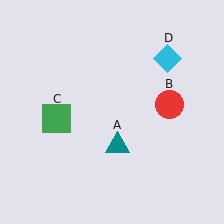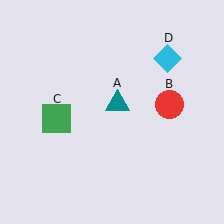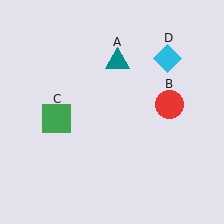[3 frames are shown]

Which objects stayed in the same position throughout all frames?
Red circle (object B) and green square (object C) and cyan diamond (object D) remained stationary.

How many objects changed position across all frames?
1 object changed position: teal triangle (object A).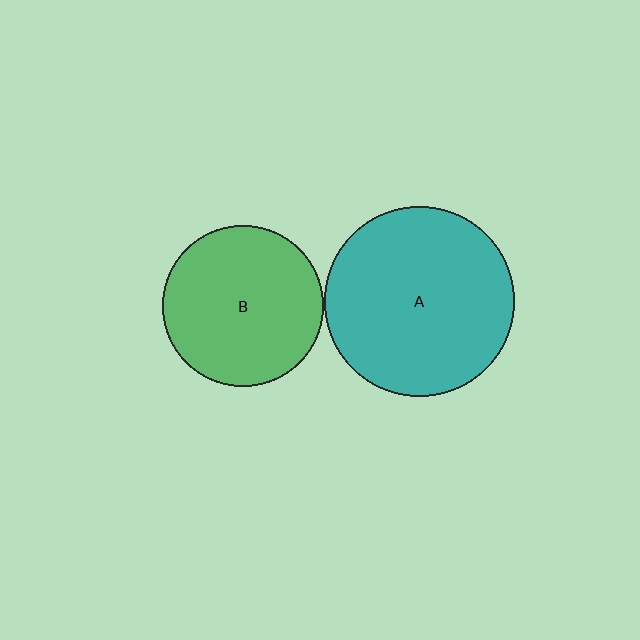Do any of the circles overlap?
No, none of the circles overlap.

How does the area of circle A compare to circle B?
Approximately 1.4 times.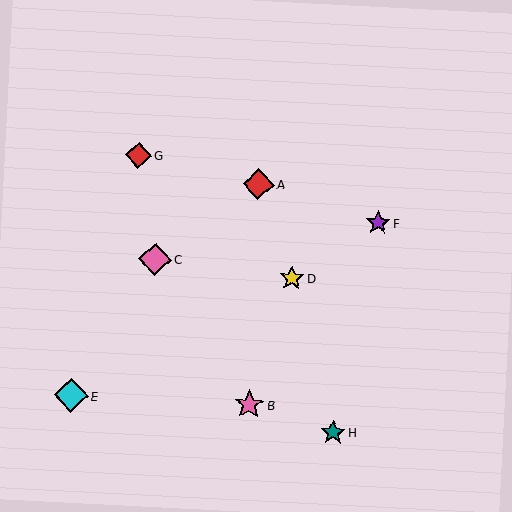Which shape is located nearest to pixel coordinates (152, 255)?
The pink diamond (labeled C) at (155, 259) is nearest to that location.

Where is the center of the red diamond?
The center of the red diamond is at (259, 184).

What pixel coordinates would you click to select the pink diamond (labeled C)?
Click at (155, 259) to select the pink diamond C.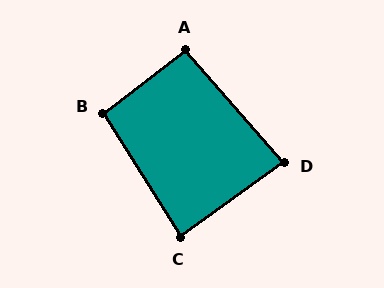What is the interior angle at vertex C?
Approximately 86 degrees (approximately right).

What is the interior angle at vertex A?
Approximately 94 degrees (approximately right).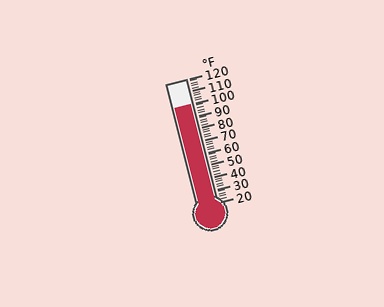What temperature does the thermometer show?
The thermometer shows approximately 100°F.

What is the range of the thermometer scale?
The thermometer scale ranges from 20°F to 120°F.